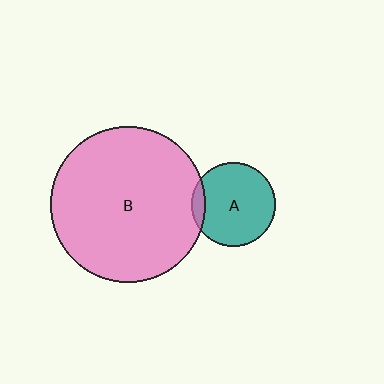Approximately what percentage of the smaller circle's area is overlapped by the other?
Approximately 10%.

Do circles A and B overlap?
Yes.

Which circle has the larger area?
Circle B (pink).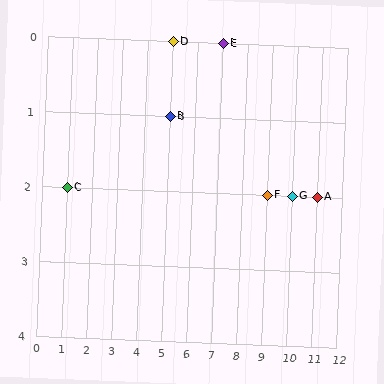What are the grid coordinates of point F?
Point F is at grid coordinates (9, 2).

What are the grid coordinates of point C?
Point C is at grid coordinates (1, 2).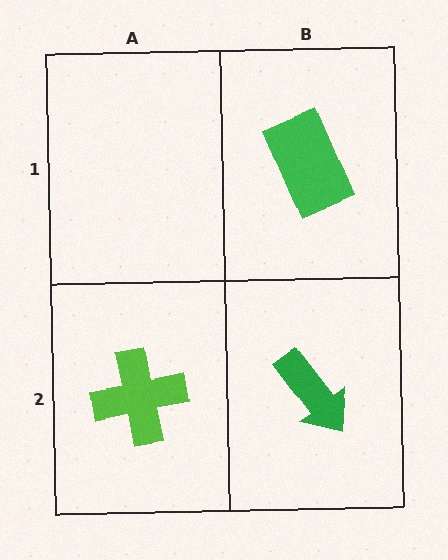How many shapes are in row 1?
1 shape.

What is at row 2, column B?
A green arrow.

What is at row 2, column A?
A lime cross.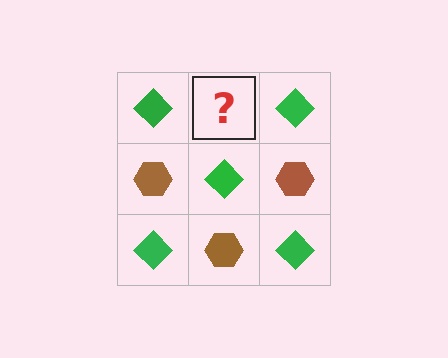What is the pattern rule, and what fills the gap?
The rule is that it alternates green diamond and brown hexagon in a checkerboard pattern. The gap should be filled with a brown hexagon.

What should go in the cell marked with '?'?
The missing cell should contain a brown hexagon.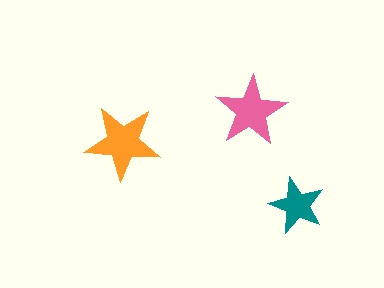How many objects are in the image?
There are 3 objects in the image.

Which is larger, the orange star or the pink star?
The orange one.